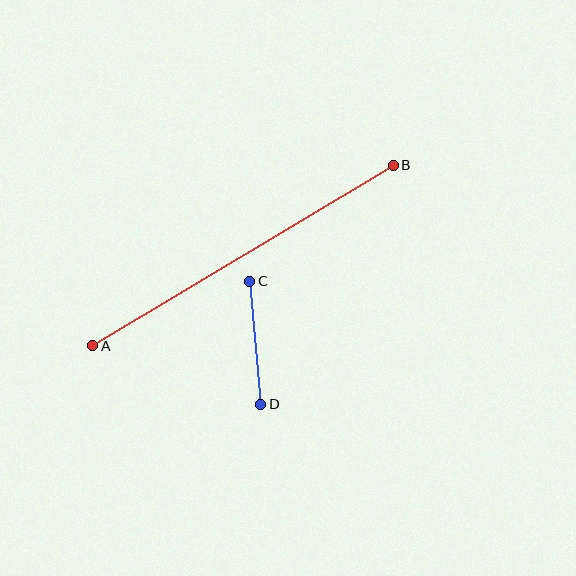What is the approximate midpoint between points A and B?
The midpoint is at approximately (243, 255) pixels.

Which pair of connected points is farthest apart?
Points A and B are farthest apart.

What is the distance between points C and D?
The distance is approximately 124 pixels.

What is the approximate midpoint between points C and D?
The midpoint is at approximately (255, 343) pixels.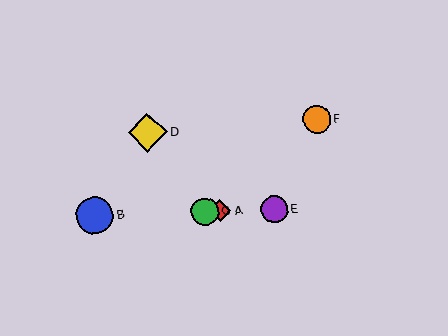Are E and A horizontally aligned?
Yes, both are at y≈209.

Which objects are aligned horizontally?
Objects A, B, C, E are aligned horizontally.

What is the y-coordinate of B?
Object B is at y≈215.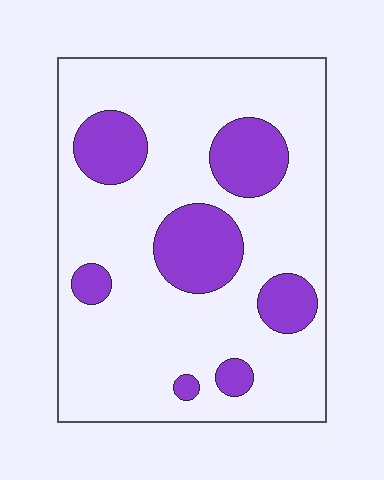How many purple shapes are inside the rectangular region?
7.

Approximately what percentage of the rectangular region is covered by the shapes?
Approximately 20%.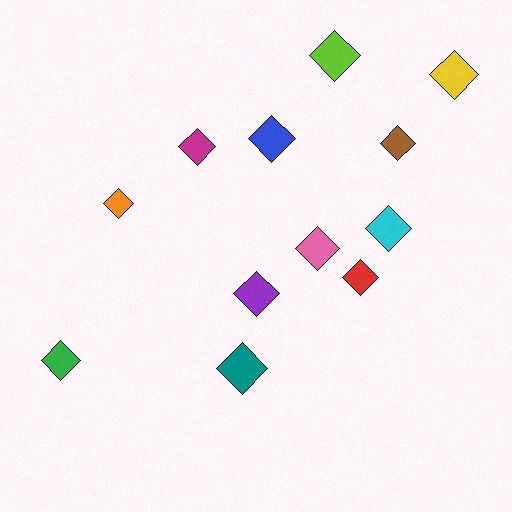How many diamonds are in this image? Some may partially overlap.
There are 12 diamonds.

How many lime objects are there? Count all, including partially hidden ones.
There is 1 lime object.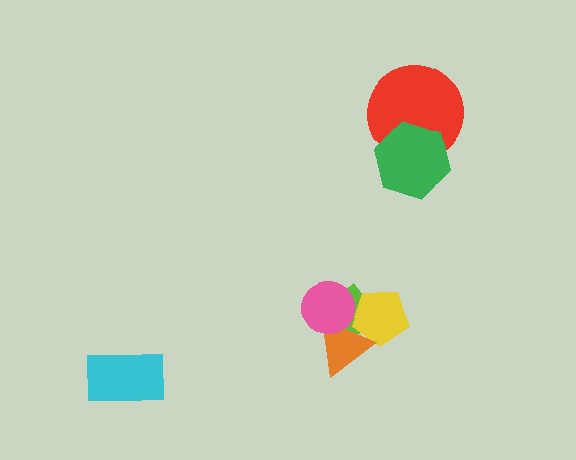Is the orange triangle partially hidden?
Yes, it is partially covered by another shape.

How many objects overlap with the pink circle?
2 objects overlap with the pink circle.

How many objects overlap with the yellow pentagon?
2 objects overlap with the yellow pentagon.